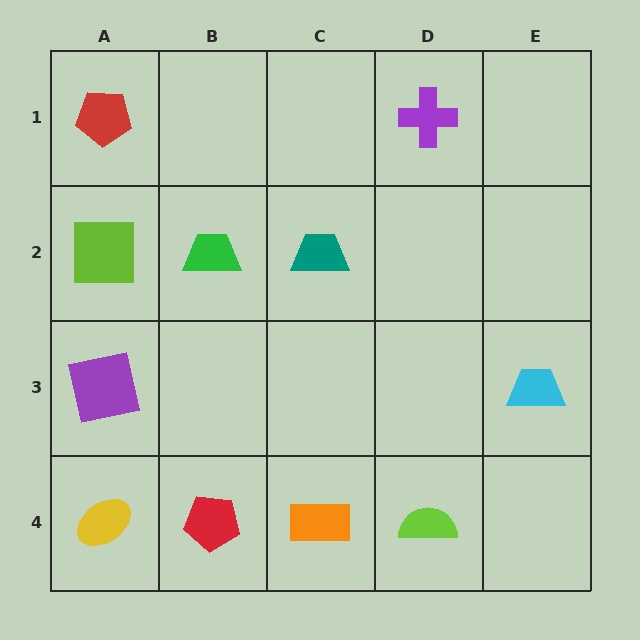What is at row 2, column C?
A teal trapezoid.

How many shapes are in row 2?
3 shapes.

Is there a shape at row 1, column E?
No, that cell is empty.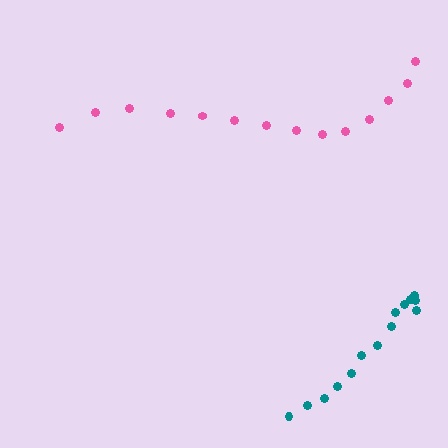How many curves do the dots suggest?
There are 2 distinct paths.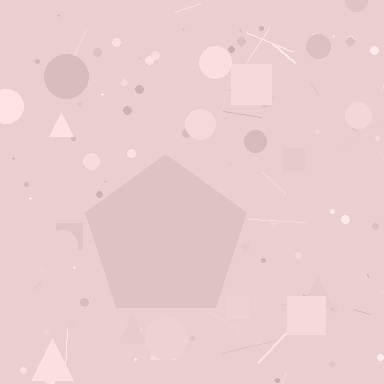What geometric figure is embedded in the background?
A pentagon is embedded in the background.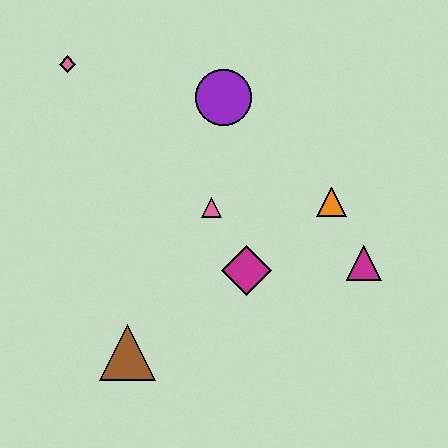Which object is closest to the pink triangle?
The magenta diamond is closest to the pink triangle.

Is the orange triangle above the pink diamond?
No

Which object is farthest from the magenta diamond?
The pink diamond is farthest from the magenta diamond.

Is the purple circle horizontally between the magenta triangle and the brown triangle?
Yes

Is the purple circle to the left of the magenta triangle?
Yes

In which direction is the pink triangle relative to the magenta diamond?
The pink triangle is above the magenta diamond.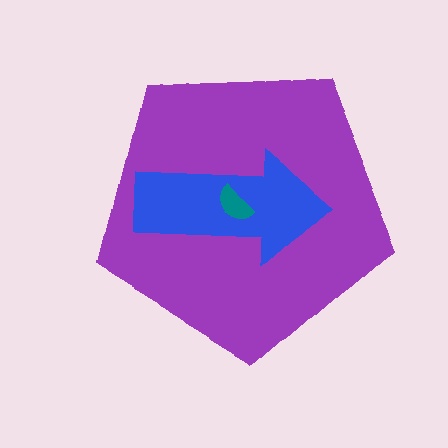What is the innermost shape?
The teal semicircle.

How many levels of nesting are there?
3.